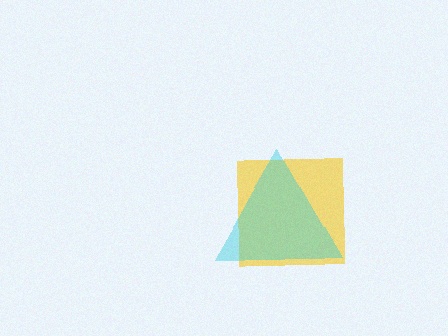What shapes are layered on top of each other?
The layered shapes are: a yellow square, a cyan triangle.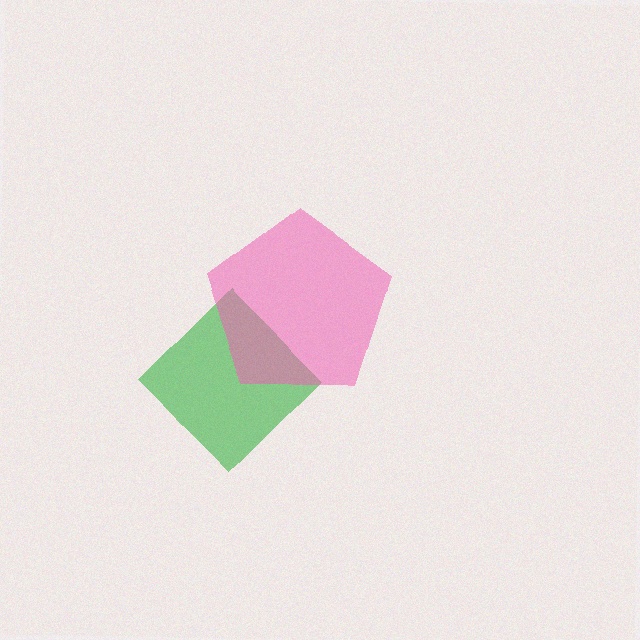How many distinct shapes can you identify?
There are 2 distinct shapes: a green diamond, a pink pentagon.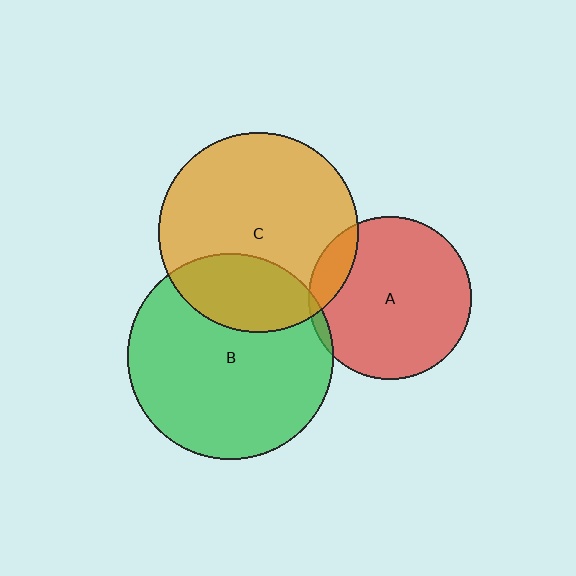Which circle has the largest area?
Circle B (green).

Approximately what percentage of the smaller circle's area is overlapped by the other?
Approximately 10%.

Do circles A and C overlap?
Yes.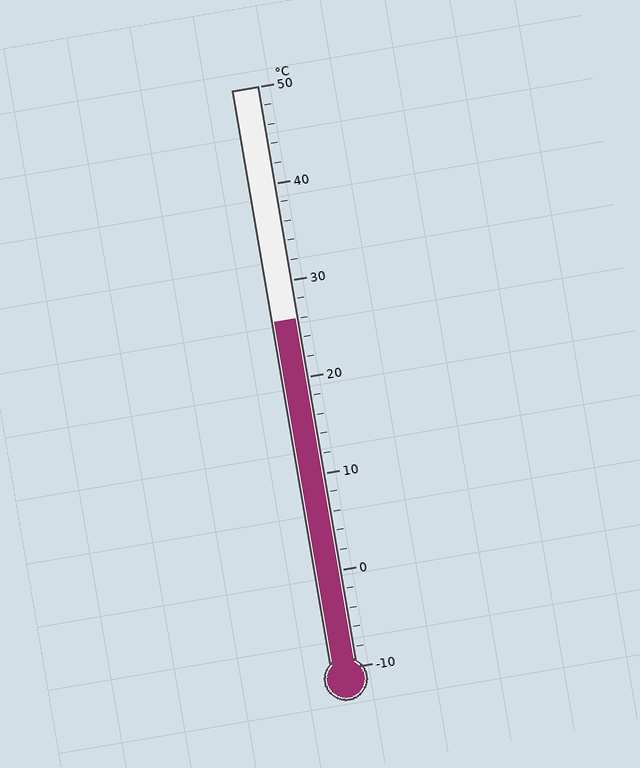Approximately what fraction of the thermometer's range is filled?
The thermometer is filled to approximately 60% of its range.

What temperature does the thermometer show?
The thermometer shows approximately 26°C.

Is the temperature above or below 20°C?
The temperature is above 20°C.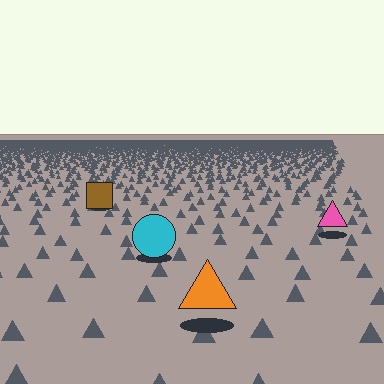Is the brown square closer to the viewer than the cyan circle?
No. The cyan circle is closer — you can tell from the texture gradient: the ground texture is coarser near it.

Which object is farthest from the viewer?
The brown square is farthest from the viewer. It appears smaller and the ground texture around it is denser.